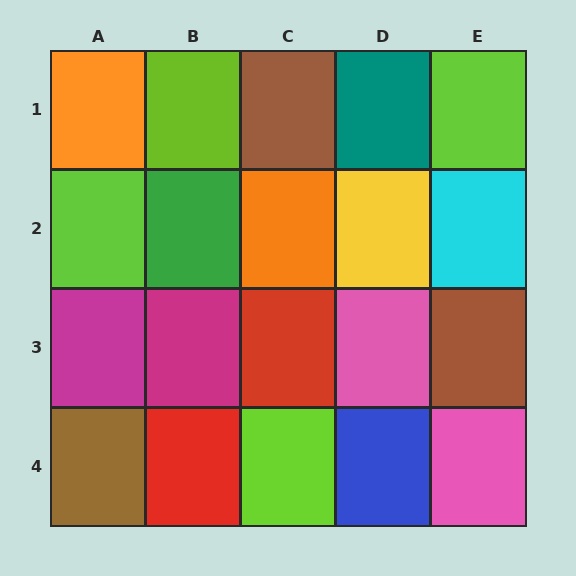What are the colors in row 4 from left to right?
Brown, red, lime, blue, pink.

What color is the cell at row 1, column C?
Brown.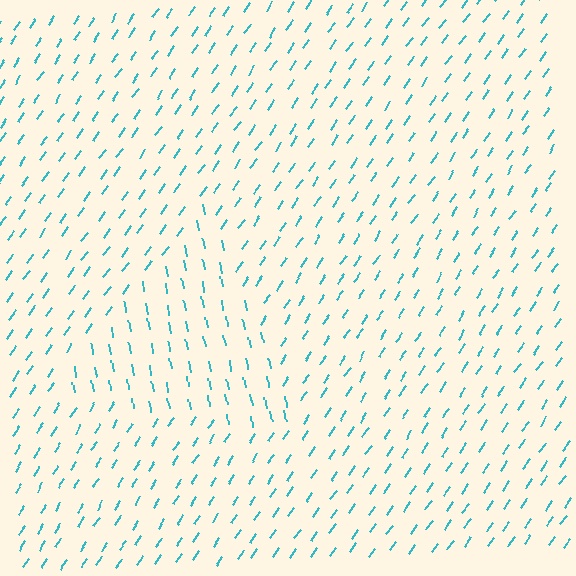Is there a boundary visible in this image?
Yes, there is a texture boundary formed by a change in line orientation.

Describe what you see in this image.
The image is filled with small cyan line segments. A triangle region in the image has lines oriented differently from the surrounding lines, creating a visible texture boundary.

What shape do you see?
I see a triangle.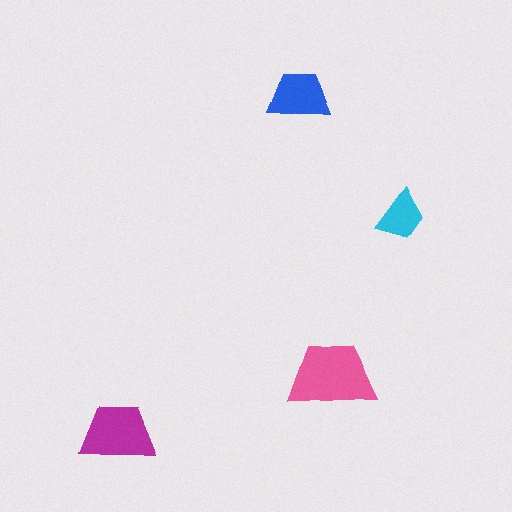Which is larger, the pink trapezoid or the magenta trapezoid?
The pink one.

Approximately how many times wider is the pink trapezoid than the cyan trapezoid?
About 1.5 times wider.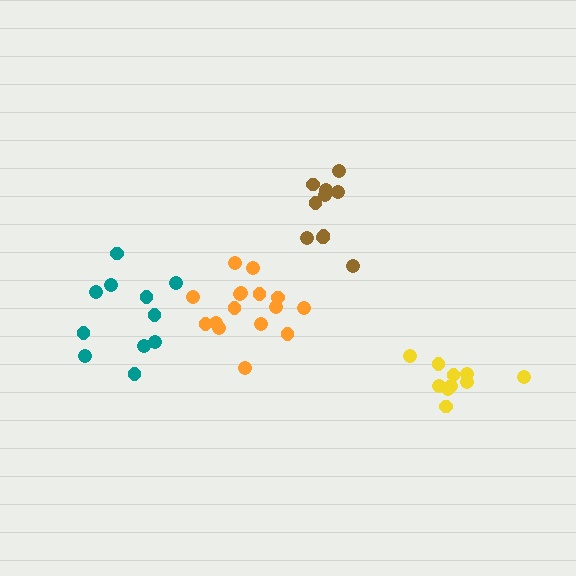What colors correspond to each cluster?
The clusters are colored: brown, orange, yellow, teal.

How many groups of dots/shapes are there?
There are 4 groups.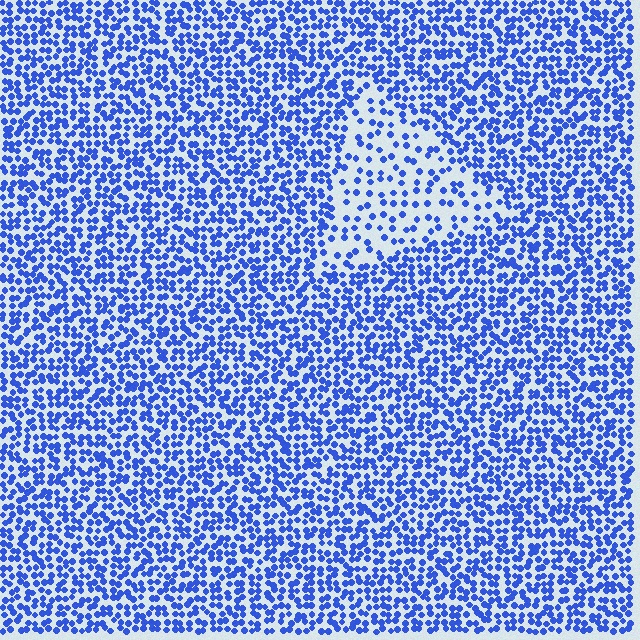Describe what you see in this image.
The image contains small blue elements arranged at two different densities. A triangle-shaped region is visible where the elements are less densely packed than the surrounding area.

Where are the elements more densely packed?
The elements are more densely packed outside the triangle boundary.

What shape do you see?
I see a triangle.